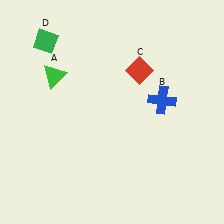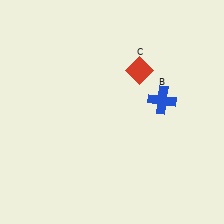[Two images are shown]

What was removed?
The green diamond (D), the green triangle (A) were removed in Image 2.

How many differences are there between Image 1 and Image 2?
There are 2 differences between the two images.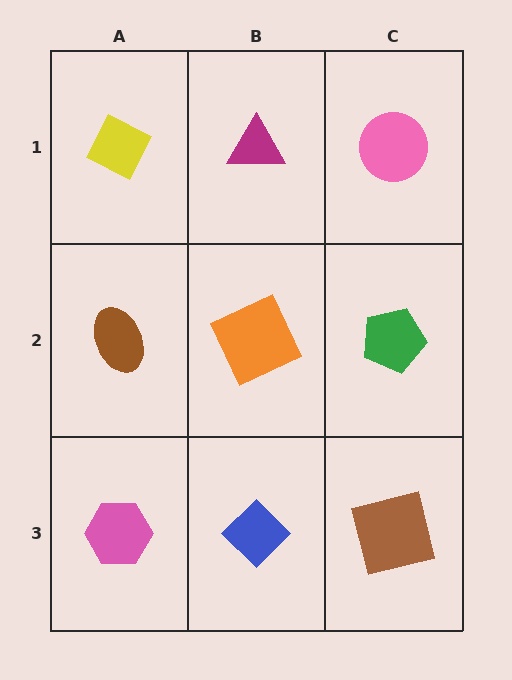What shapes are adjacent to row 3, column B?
An orange square (row 2, column B), a pink hexagon (row 3, column A), a brown square (row 3, column C).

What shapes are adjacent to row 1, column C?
A green pentagon (row 2, column C), a magenta triangle (row 1, column B).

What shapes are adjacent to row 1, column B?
An orange square (row 2, column B), a yellow diamond (row 1, column A), a pink circle (row 1, column C).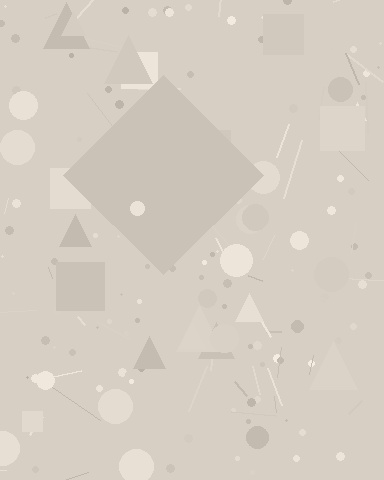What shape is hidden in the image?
A diamond is hidden in the image.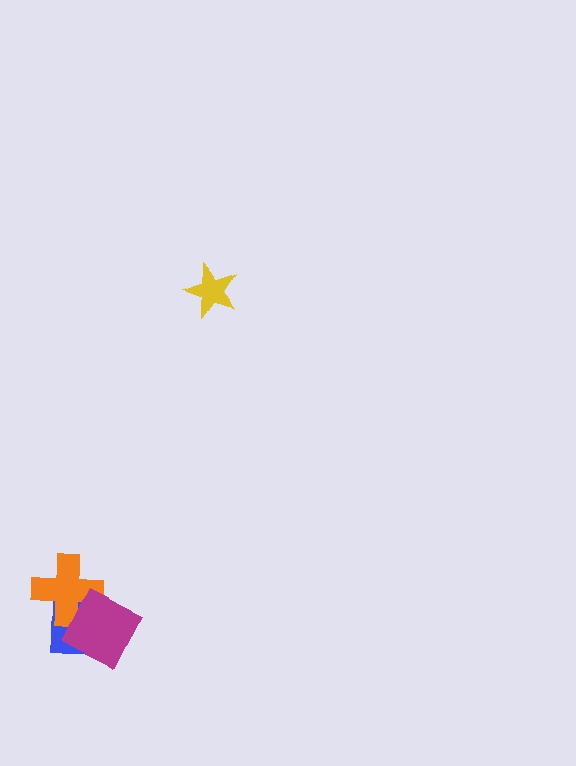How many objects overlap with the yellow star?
0 objects overlap with the yellow star.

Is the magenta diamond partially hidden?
No, no other shape covers it.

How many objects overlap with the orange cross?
2 objects overlap with the orange cross.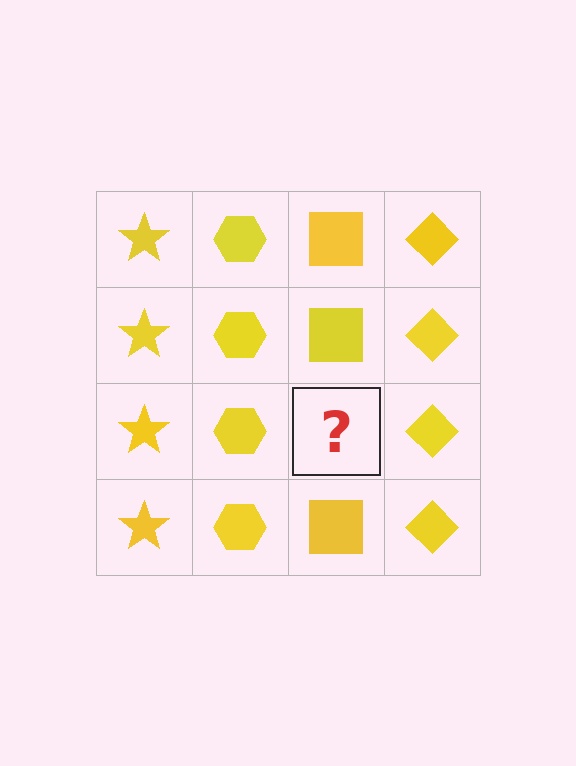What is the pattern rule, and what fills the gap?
The rule is that each column has a consistent shape. The gap should be filled with a yellow square.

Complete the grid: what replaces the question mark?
The question mark should be replaced with a yellow square.